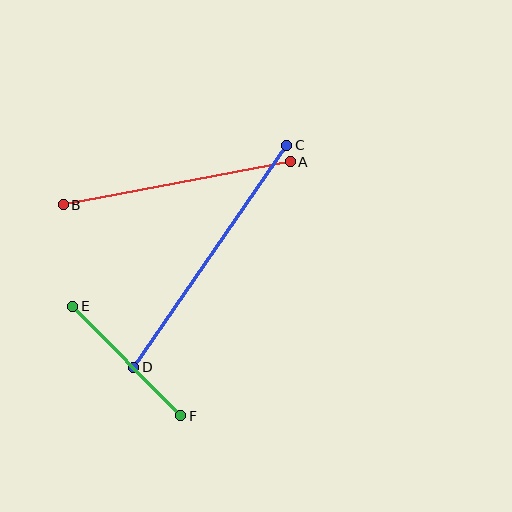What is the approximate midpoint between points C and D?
The midpoint is at approximately (210, 256) pixels.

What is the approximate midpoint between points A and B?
The midpoint is at approximately (177, 183) pixels.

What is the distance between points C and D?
The distance is approximately 269 pixels.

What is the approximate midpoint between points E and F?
The midpoint is at approximately (127, 361) pixels.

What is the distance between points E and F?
The distance is approximately 154 pixels.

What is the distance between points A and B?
The distance is approximately 231 pixels.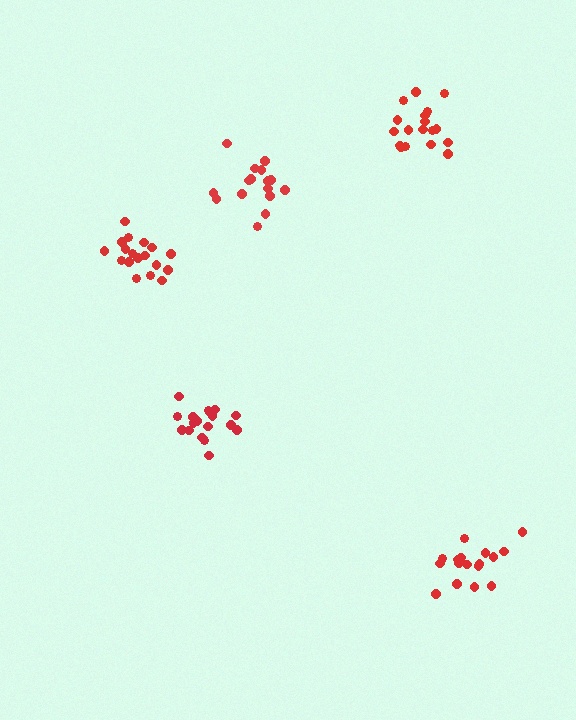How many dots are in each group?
Group 1: 18 dots, Group 2: 18 dots, Group 3: 16 dots, Group 4: 18 dots, Group 5: 18 dots (88 total).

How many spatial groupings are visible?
There are 5 spatial groupings.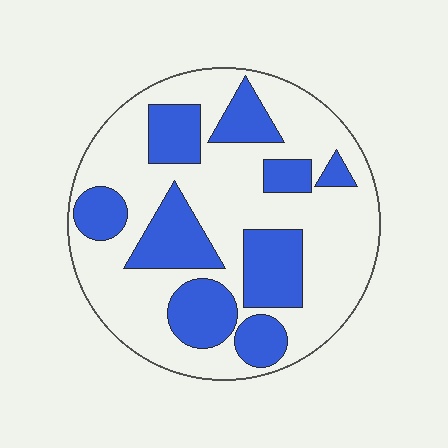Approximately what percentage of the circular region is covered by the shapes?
Approximately 35%.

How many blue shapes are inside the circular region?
9.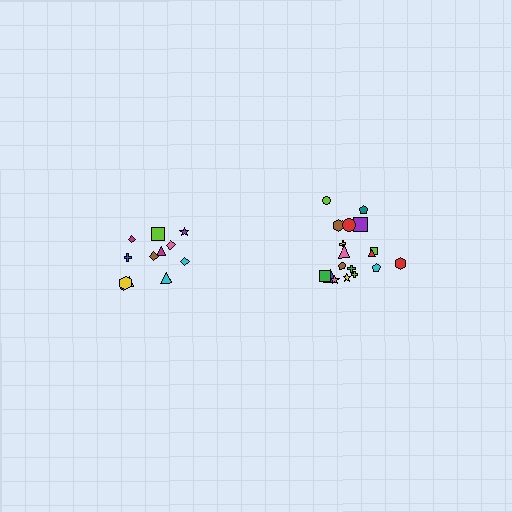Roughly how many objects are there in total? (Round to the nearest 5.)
Roughly 30 objects in total.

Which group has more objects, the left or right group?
The right group.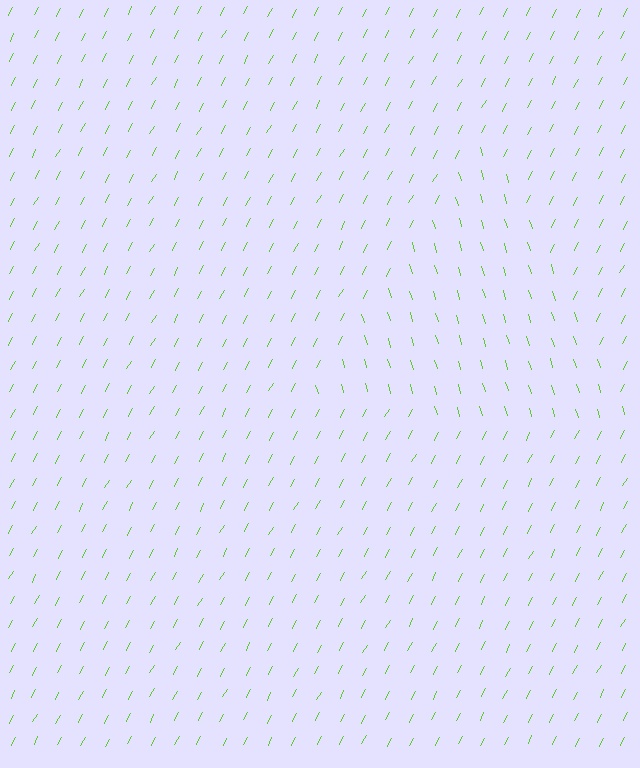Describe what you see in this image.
The image is filled with small lime line segments. A triangle region in the image has lines oriented differently from the surrounding lines, creating a visible texture boundary.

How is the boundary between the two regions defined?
The boundary is defined purely by a change in line orientation (approximately 45 degrees difference). All lines are the same color and thickness.